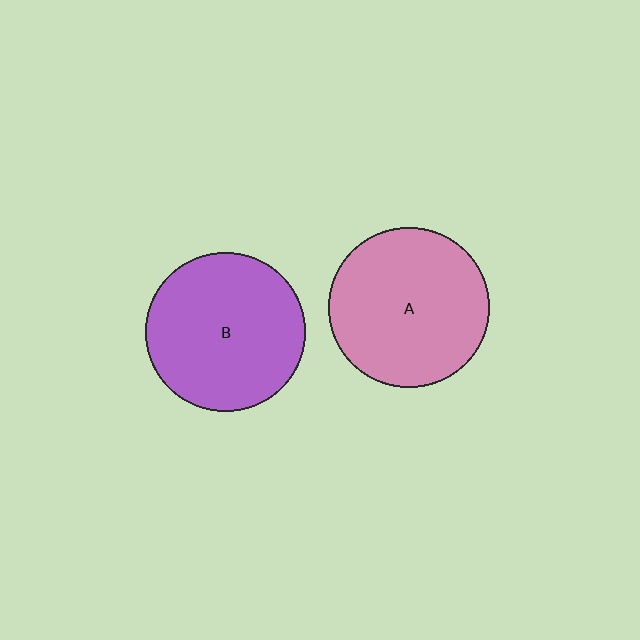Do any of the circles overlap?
No, none of the circles overlap.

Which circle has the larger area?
Circle A (pink).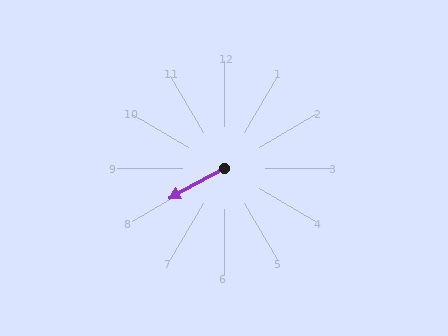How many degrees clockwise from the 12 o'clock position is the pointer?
Approximately 241 degrees.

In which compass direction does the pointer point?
Southwest.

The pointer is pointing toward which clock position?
Roughly 8 o'clock.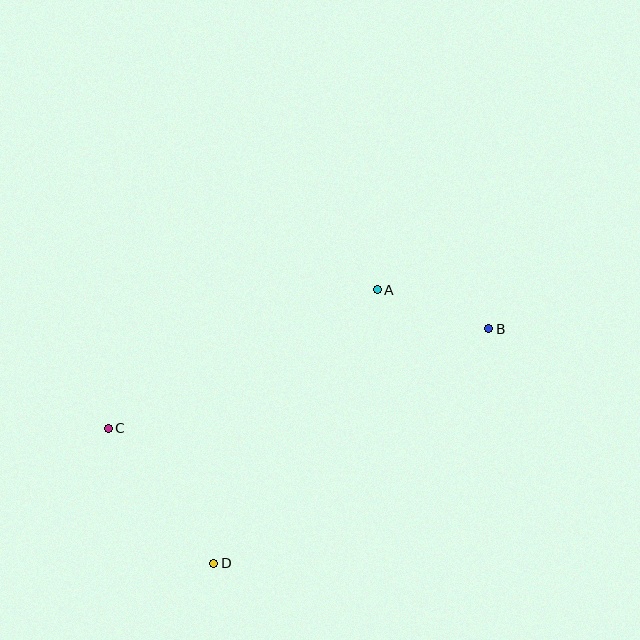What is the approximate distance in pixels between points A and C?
The distance between A and C is approximately 303 pixels.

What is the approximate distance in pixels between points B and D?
The distance between B and D is approximately 361 pixels.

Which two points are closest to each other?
Points A and B are closest to each other.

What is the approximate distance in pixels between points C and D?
The distance between C and D is approximately 171 pixels.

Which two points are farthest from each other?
Points B and C are farthest from each other.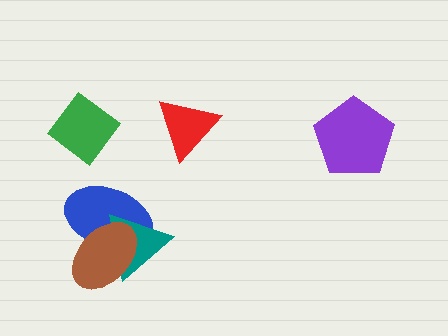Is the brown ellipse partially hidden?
No, no other shape covers it.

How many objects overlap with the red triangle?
0 objects overlap with the red triangle.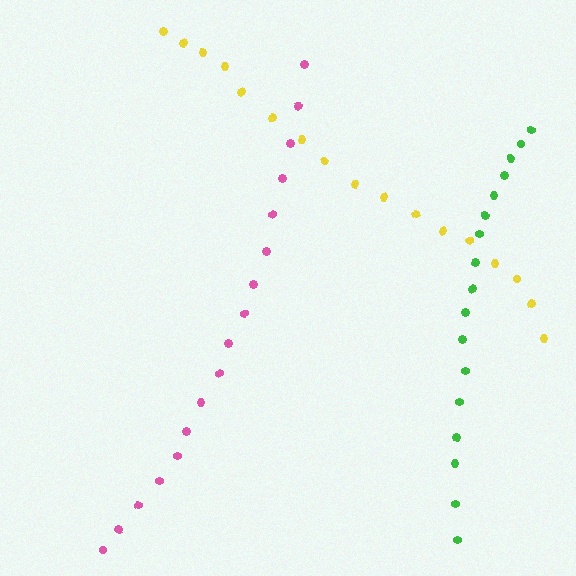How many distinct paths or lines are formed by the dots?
There are 3 distinct paths.